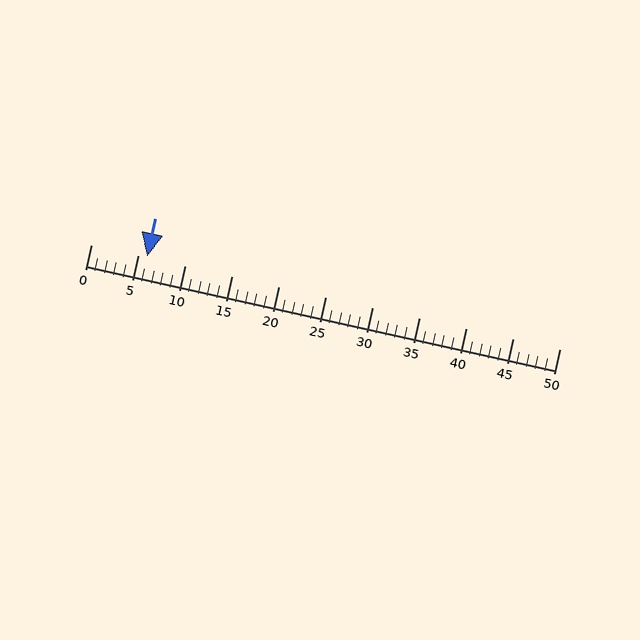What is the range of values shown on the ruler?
The ruler shows values from 0 to 50.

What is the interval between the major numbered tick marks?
The major tick marks are spaced 5 units apart.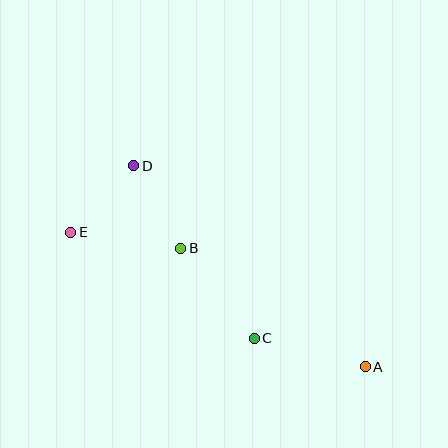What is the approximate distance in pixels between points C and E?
The distance between C and E is approximately 212 pixels.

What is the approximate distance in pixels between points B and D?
The distance between B and D is approximately 95 pixels.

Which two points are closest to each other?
Points D and E are closest to each other.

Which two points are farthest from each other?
Points A and E are farthest from each other.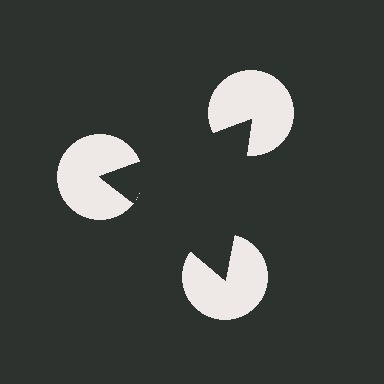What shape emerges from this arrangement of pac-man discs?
An illusory triangle — its edges are inferred from the aligned wedge cuts in the pac-man discs, not physically drawn.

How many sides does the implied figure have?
3 sides.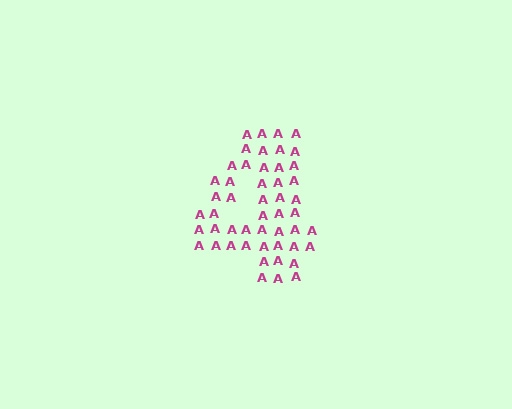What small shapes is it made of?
It is made of small letter A's.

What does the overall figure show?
The overall figure shows the digit 4.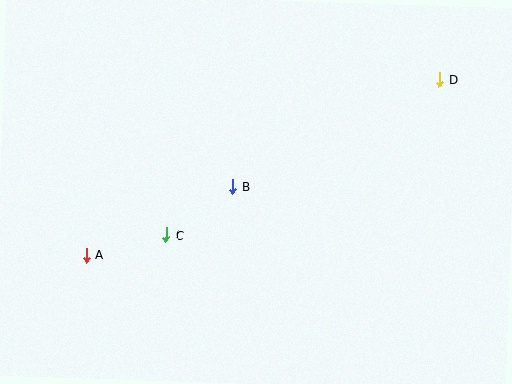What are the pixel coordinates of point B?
Point B is at (233, 186).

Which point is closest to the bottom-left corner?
Point A is closest to the bottom-left corner.